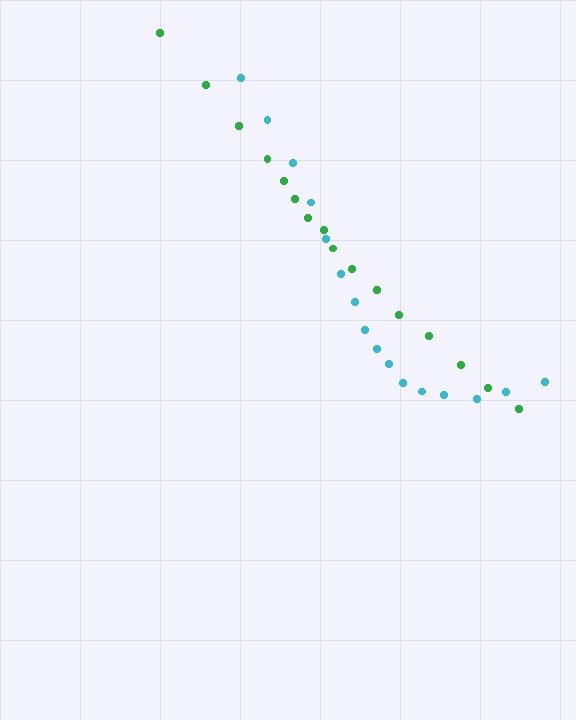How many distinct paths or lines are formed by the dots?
There are 2 distinct paths.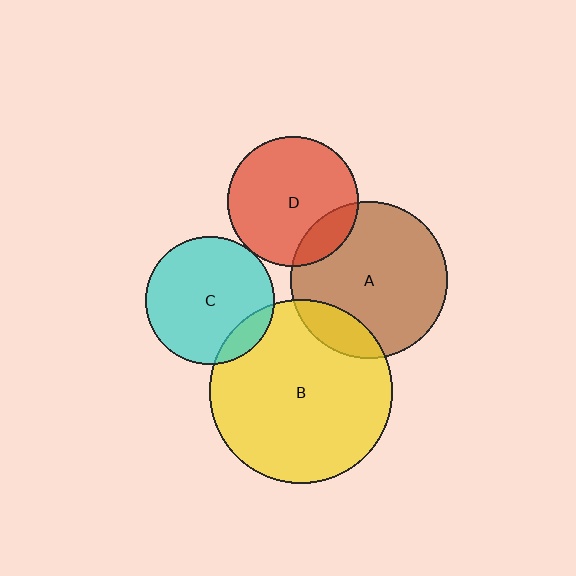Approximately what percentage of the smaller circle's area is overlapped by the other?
Approximately 15%.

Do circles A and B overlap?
Yes.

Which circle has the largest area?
Circle B (yellow).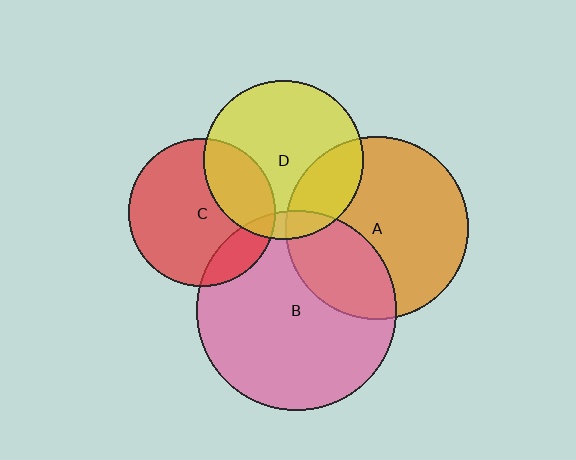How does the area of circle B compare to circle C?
Approximately 1.8 times.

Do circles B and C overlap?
Yes.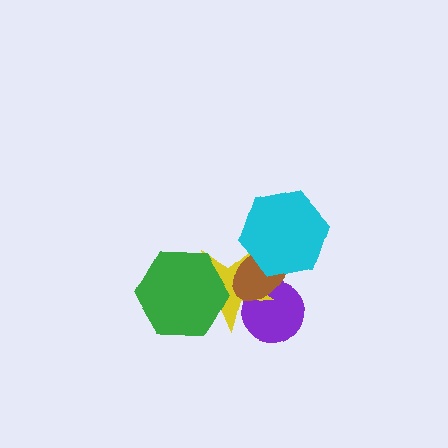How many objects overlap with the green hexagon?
1 object overlaps with the green hexagon.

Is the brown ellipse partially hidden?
Yes, it is partially covered by another shape.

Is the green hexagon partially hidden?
No, no other shape covers it.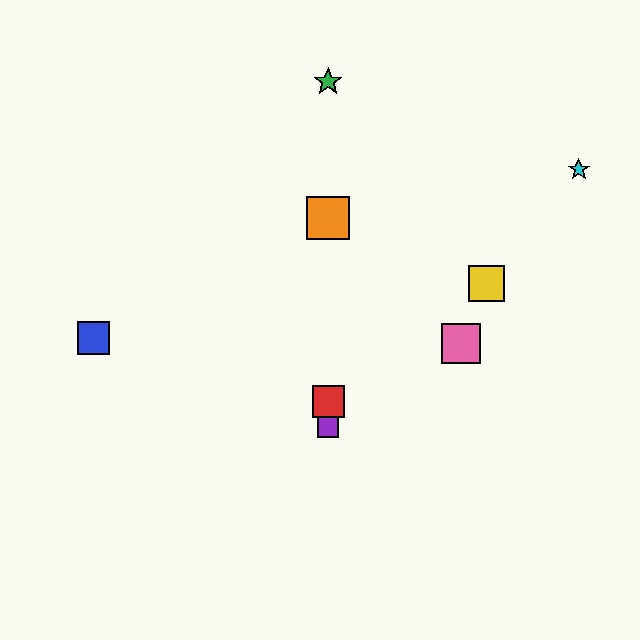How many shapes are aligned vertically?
4 shapes (the red square, the green star, the purple square, the orange square) are aligned vertically.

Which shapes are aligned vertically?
The red square, the green star, the purple square, the orange square are aligned vertically.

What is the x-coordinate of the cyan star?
The cyan star is at x≈579.